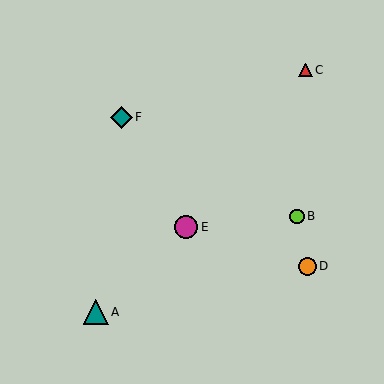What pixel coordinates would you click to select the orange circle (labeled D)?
Click at (307, 266) to select the orange circle D.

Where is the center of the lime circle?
The center of the lime circle is at (297, 216).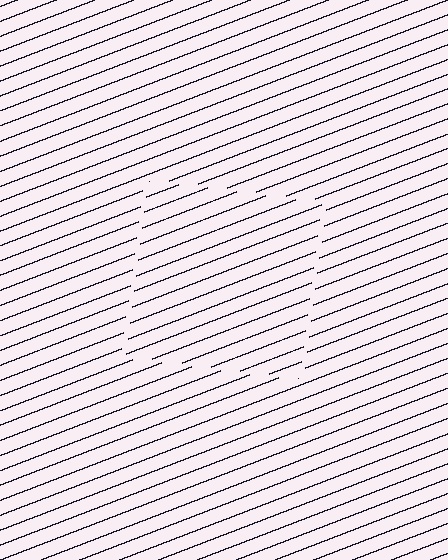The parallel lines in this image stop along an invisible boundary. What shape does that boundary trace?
An illusory square. The interior of the shape contains the same grating, shifted by half a period — the contour is defined by the phase discontinuity where line-ends from the inner and outer gratings abut.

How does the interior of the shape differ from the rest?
The interior of the shape contains the same grating, shifted by half a period — the contour is defined by the phase discontinuity where line-ends from the inner and outer gratings abut.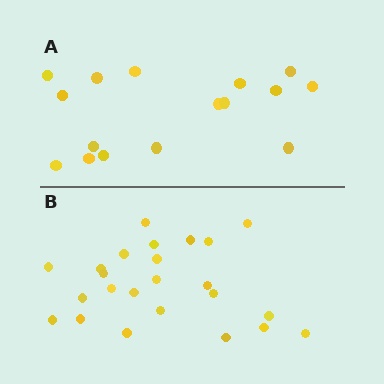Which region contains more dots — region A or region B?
Region B (the bottom region) has more dots.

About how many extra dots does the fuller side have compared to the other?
Region B has roughly 8 or so more dots than region A.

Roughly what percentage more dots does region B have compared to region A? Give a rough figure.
About 50% more.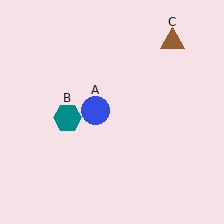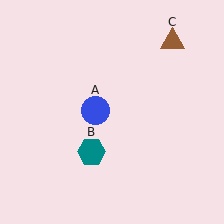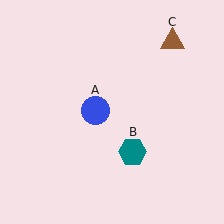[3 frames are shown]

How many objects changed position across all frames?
1 object changed position: teal hexagon (object B).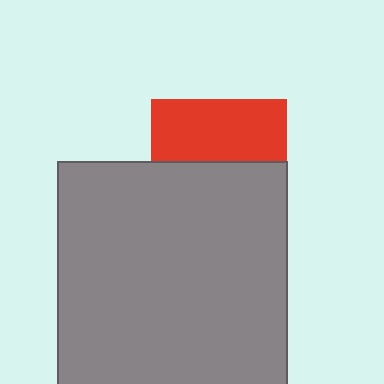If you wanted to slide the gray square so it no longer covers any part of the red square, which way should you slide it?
Slide it down — that is the most direct way to separate the two shapes.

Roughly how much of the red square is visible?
About half of it is visible (roughly 46%).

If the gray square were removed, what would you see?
You would see the complete red square.